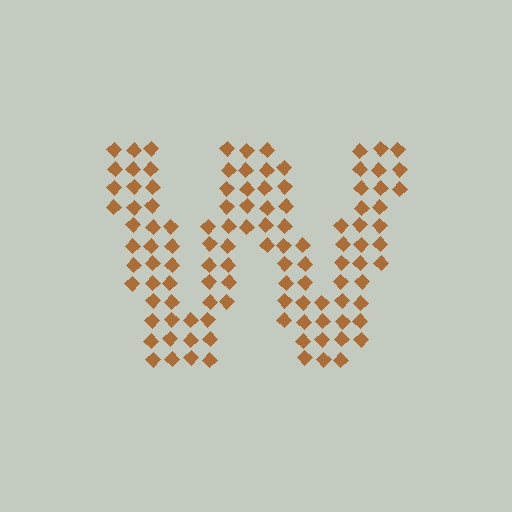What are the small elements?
The small elements are diamonds.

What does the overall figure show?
The overall figure shows the letter W.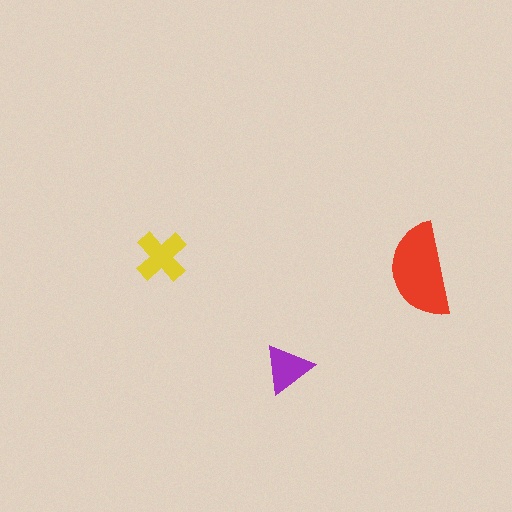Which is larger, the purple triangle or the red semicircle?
The red semicircle.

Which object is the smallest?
The purple triangle.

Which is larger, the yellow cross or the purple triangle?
The yellow cross.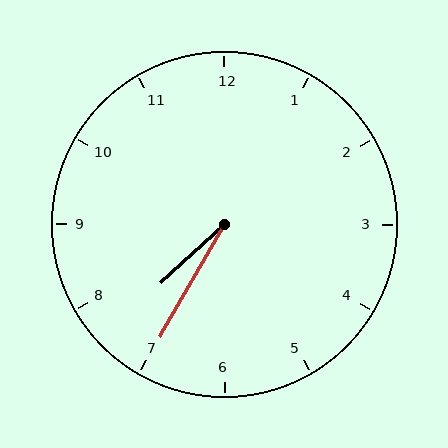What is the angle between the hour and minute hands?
Approximately 18 degrees.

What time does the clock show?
7:35.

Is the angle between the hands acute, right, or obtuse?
It is acute.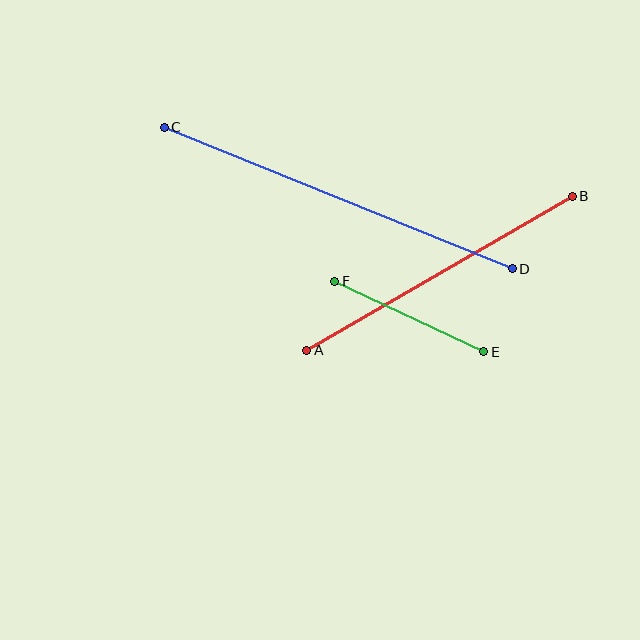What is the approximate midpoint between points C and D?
The midpoint is at approximately (338, 198) pixels.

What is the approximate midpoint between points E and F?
The midpoint is at approximately (409, 316) pixels.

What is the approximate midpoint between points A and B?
The midpoint is at approximately (439, 273) pixels.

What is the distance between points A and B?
The distance is approximately 307 pixels.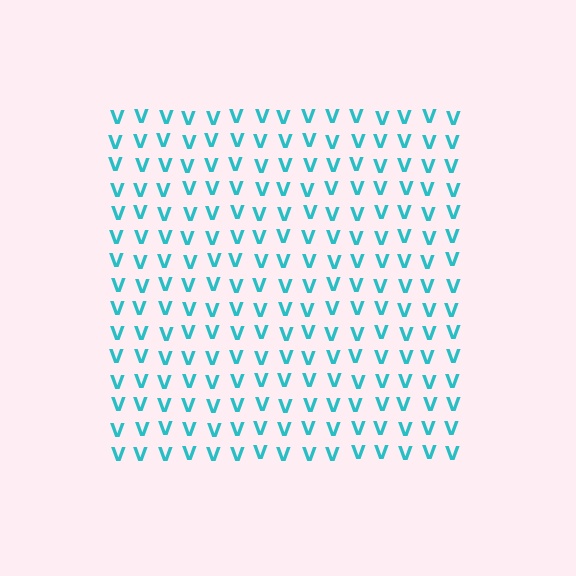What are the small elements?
The small elements are letter V's.